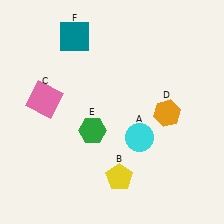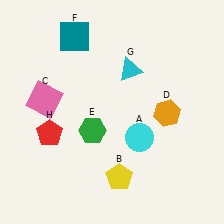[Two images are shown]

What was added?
A cyan triangle (G), a red pentagon (H) were added in Image 2.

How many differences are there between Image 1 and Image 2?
There are 2 differences between the two images.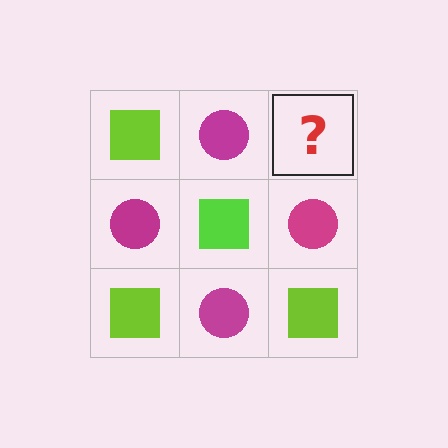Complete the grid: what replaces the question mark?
The question mark should be replaced with a lime square.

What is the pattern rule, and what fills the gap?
The rule is that it alternates lime square and magenta circle in a checkerboard pattern. The gap should be filled with a lime square.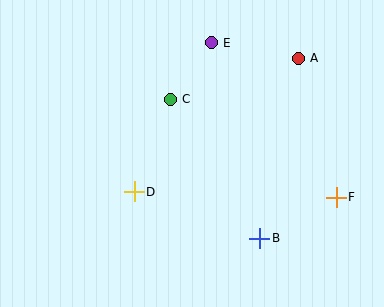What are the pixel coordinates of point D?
Point D is at (134, 192).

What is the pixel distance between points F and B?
The distance between F and B is 87 pixels.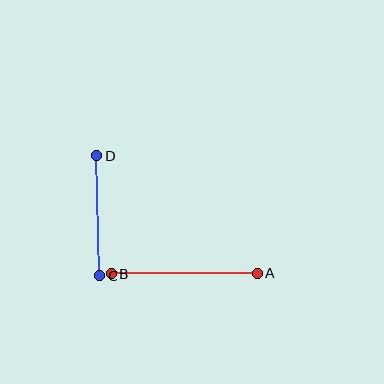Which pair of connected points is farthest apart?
Points A and B are farthest apart.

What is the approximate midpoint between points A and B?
The midpoint is at approximately (184, 274) pixels.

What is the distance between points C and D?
The distance is approximately 120 pixels.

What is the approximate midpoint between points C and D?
The midpoint is at approximately (98, 216) pixels.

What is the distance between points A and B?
The distance is approximately 146 pixels.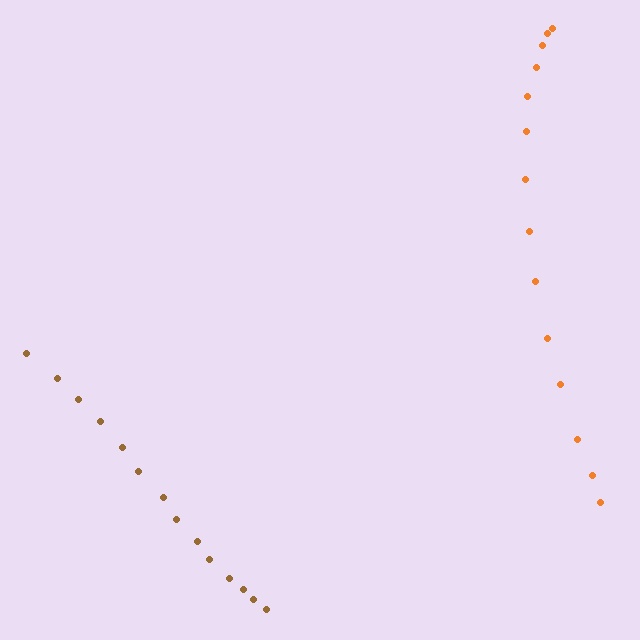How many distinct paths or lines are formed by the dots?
There are 2 distinct paths.